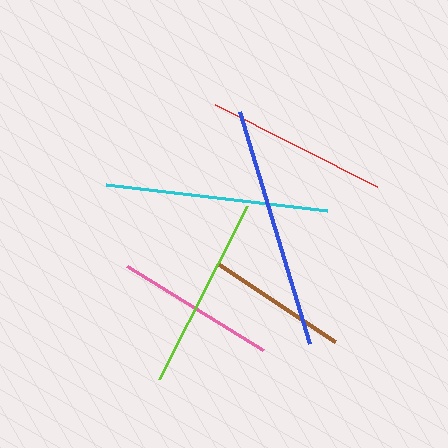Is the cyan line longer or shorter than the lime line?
The cyan line is longer than the lime line.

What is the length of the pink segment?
The pink segment is approximately 160 pixels long.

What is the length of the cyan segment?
The cyan segment is approximately 223 pixels long.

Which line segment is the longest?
The blue line is the longest at approximately 243 pixels.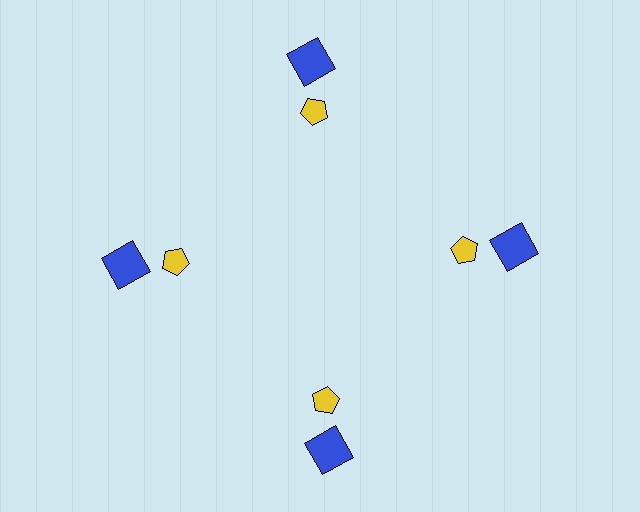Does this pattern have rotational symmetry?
Yes, this pattern has 4-fold rotational symmetry. It looks the same after rotating 90 degrees around the center.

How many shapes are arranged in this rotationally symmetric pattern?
There are 8 shapes, arranged in 4 groups of 2.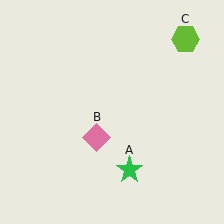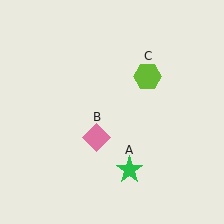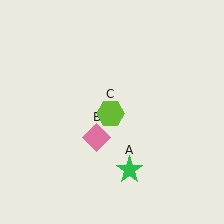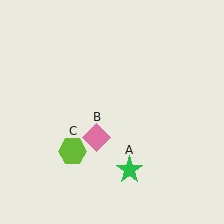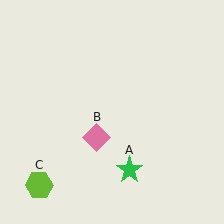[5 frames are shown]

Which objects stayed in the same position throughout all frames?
Green star (object A) and pink diamond (object B) remained stationary.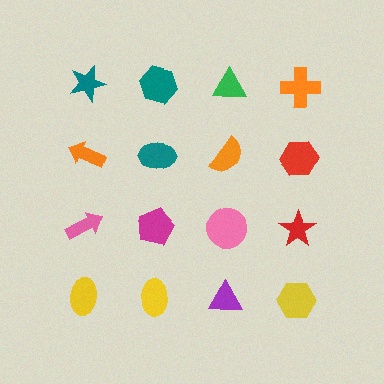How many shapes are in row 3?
4 shapes.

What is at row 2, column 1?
An orange arrow.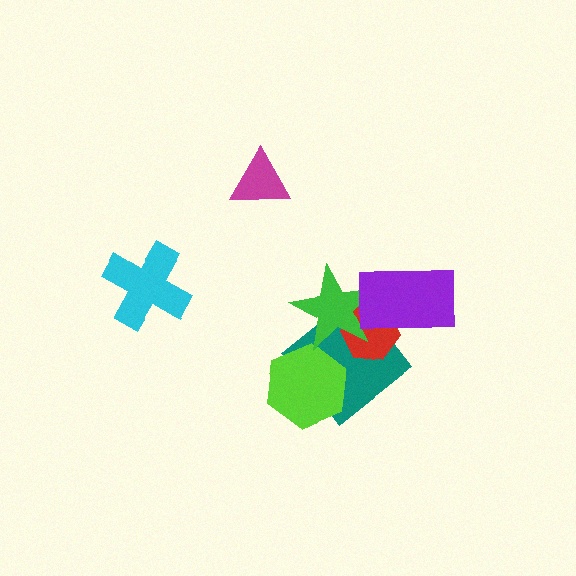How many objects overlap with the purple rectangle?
2 objects overlap with the purple rectangle.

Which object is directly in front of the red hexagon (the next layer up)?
The green star is directly in front of the red hexagon.